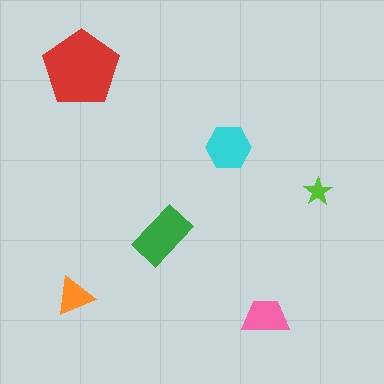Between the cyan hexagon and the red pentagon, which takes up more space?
The red pentagon.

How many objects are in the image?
There are 6 objects in the image.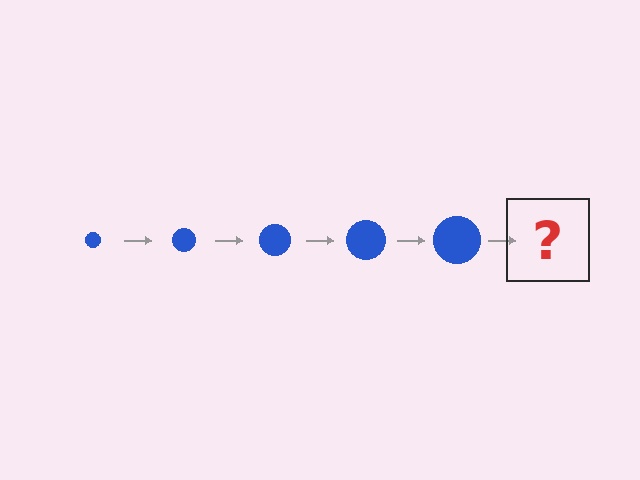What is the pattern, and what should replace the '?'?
The pattern is that the circle gets progressively larger each step. The '?' should be a blue circle, larger than the previous one.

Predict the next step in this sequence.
The next step is a blue circle, larger than the previous one.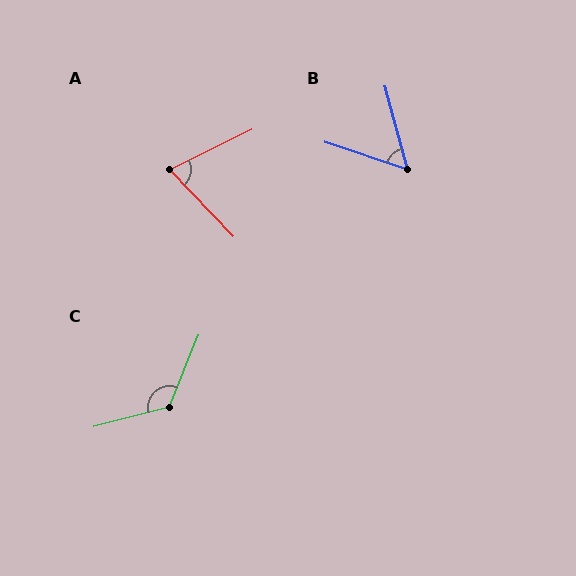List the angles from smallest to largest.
B (56°), A (72°), C (126°).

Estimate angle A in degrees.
Approximately 72 degrees.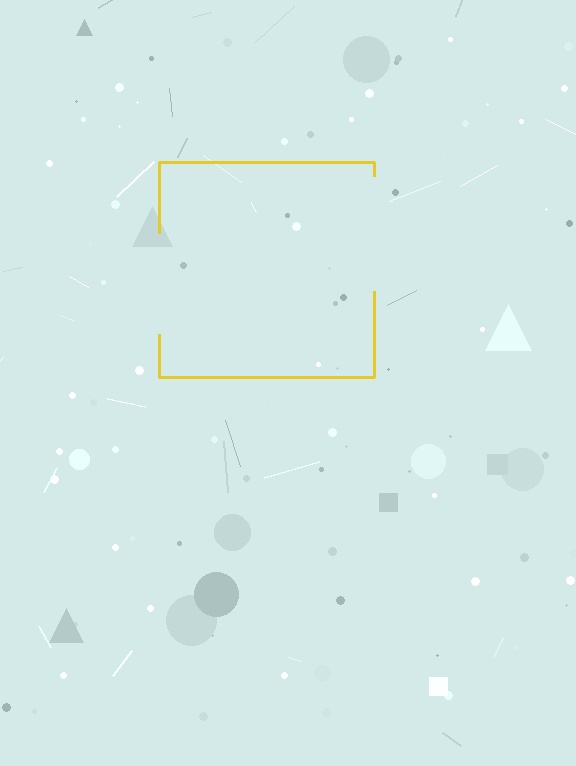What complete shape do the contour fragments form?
The contour fragments form a square.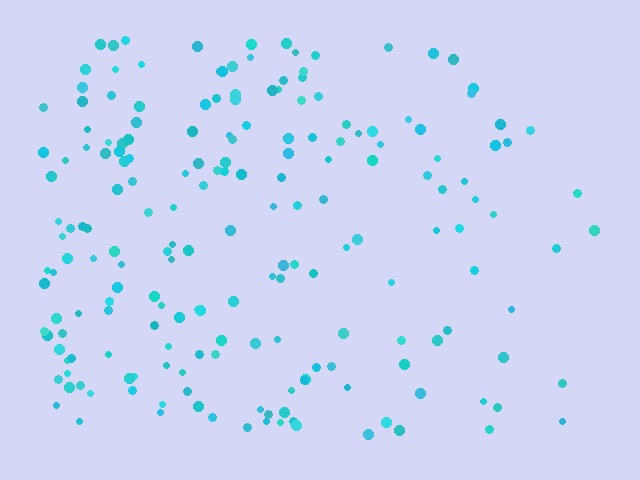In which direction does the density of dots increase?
From right to left, with the left side densest.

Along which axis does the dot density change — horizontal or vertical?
Horizontal.